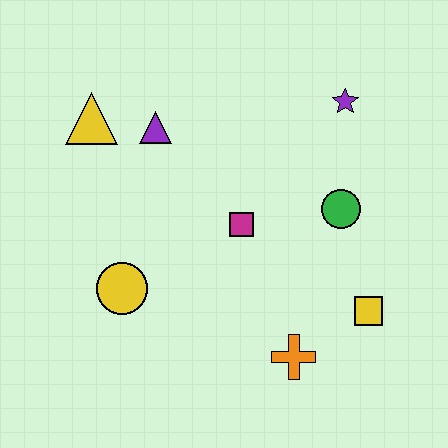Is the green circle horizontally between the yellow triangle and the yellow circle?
No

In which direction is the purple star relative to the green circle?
The purple star is above the green circle.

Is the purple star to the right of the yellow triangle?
Yes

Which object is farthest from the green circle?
The yellow triangle is farthest from the green circle.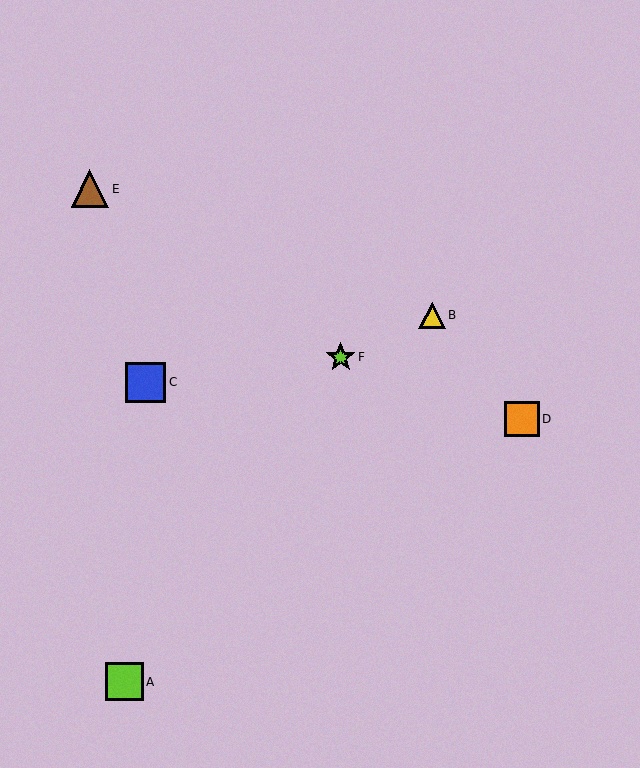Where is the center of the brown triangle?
The center of the brown triangle is at (90, 189).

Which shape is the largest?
The blue square (labeled C) is the largest.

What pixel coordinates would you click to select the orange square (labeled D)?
Click at (522, 419) to select the orange square D.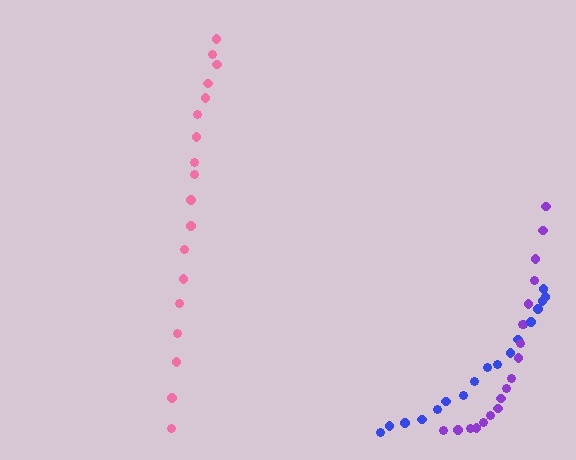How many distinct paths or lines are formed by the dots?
There are 3 distinct paths.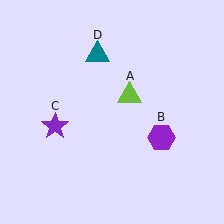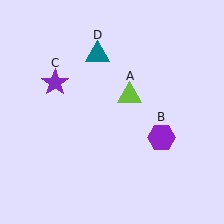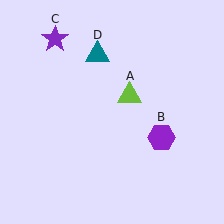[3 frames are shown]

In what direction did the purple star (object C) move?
The purple star (object C) moved up.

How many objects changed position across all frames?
1 object changed position: purple star (object C).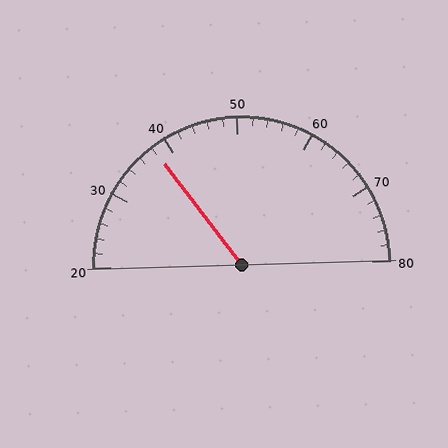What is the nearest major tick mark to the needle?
The nearest major tick mark is 40.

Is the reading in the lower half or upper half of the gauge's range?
The reading is in the lower half of the range (20 to 80).